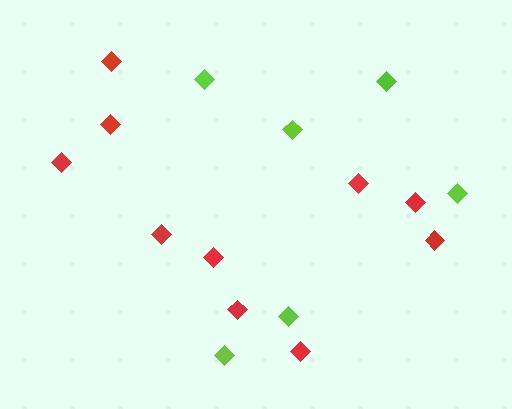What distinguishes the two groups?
There are 2 groups: one group of red diamonds (10) and one group of lime diamonds (6).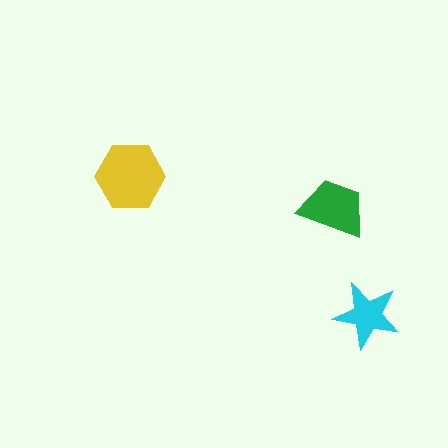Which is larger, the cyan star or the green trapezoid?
The green trapezoid.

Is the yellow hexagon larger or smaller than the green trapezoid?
Larger.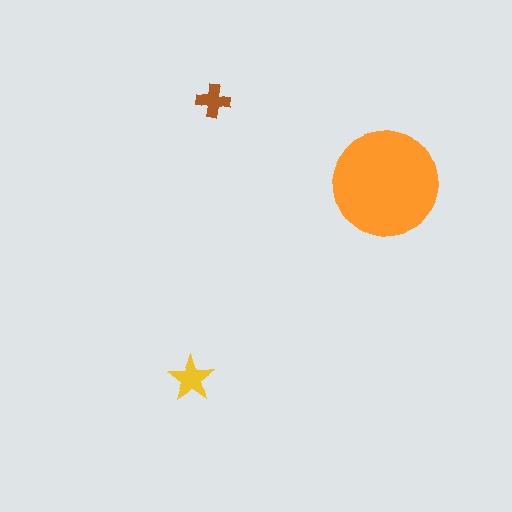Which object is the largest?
The orange circle.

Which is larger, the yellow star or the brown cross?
The yellow star.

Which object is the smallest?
The brown cross.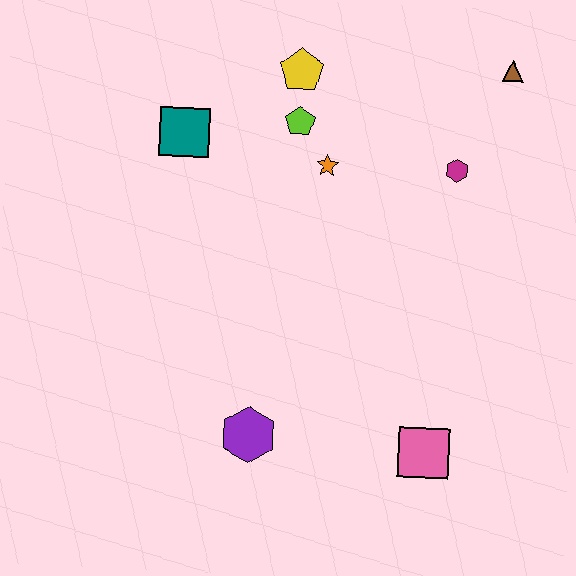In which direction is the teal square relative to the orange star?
The teal square is to the left of the orange star.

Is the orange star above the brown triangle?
No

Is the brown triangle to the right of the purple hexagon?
Yes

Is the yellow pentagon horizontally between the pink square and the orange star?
No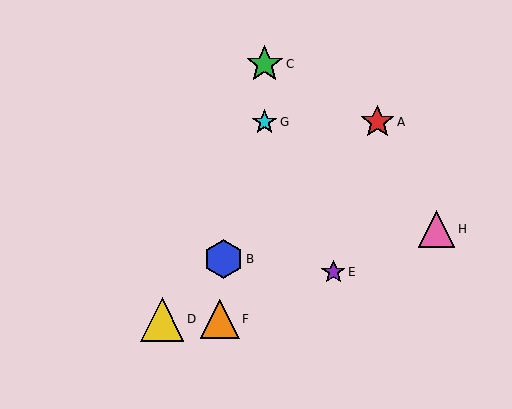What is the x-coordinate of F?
Object F is at x≈220.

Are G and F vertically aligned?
No, G is at x≈265 and F is at x≈220.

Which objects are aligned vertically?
Objects C, G are aligned vertically.